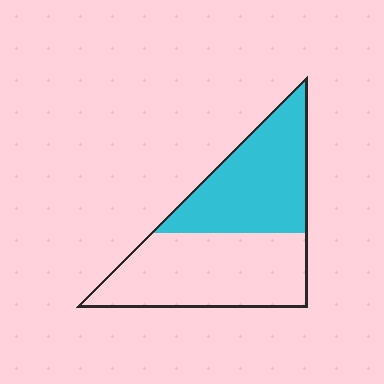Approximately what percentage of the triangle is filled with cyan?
Approximately 45%.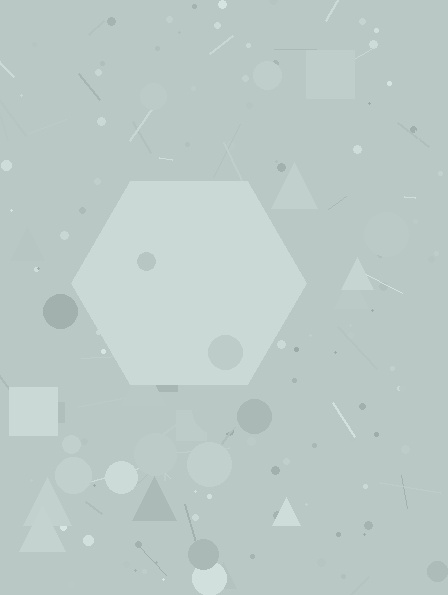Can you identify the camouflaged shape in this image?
The camouflaged shape is a hexagon.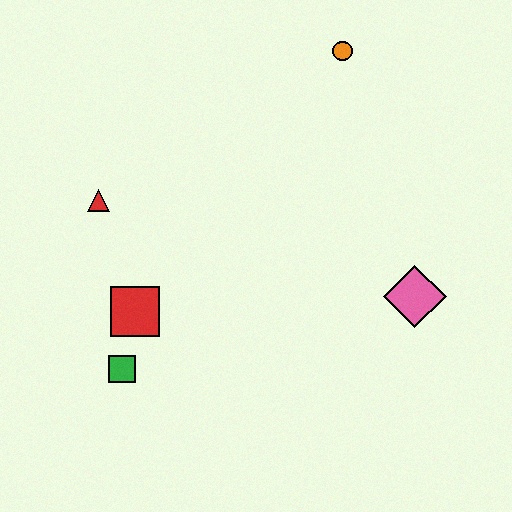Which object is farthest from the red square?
The orange circle is farthest from the red square.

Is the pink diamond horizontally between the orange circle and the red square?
No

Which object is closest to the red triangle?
The red square is closest to the red triangle.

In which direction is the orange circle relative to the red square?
The orange circle is above the red square.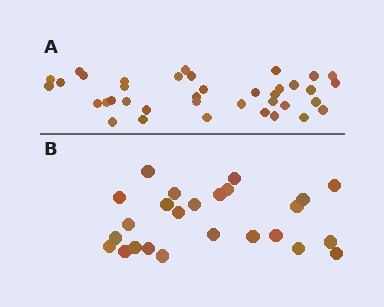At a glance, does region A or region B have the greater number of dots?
Region A (the top region) has more dots.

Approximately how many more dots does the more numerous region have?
Region A has approximately 15 more dots than region B.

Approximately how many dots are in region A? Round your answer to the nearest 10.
About 40 dots. (The exact count is 38, which rounds to 40.)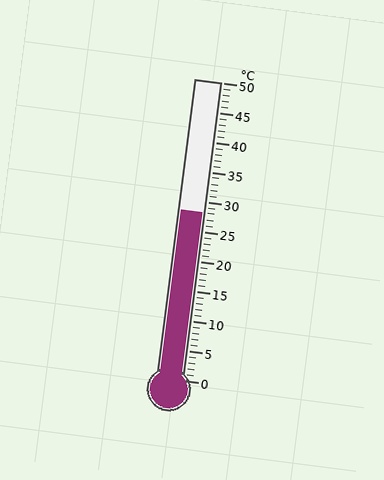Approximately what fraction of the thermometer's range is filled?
The thermometer is filled to approximately 55% of its range.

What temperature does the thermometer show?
The thermometer shows approximately 28°C.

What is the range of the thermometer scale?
The thermometer scale ranges from 0°C to 50°C.